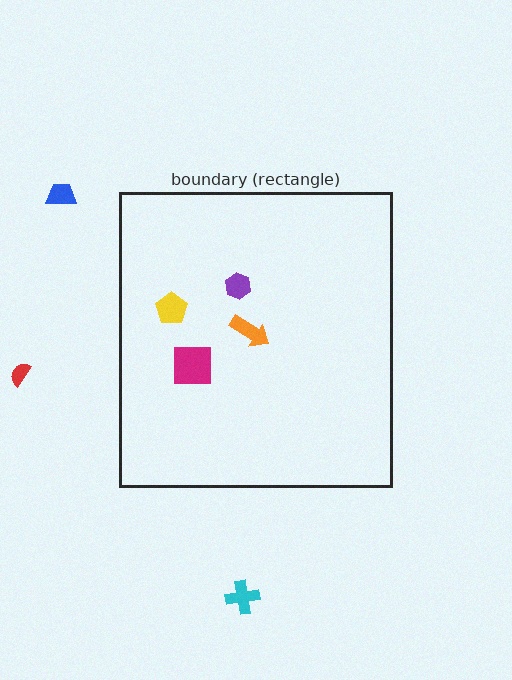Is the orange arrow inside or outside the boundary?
Inside.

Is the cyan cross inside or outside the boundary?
Outside.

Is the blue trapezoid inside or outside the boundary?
Outside.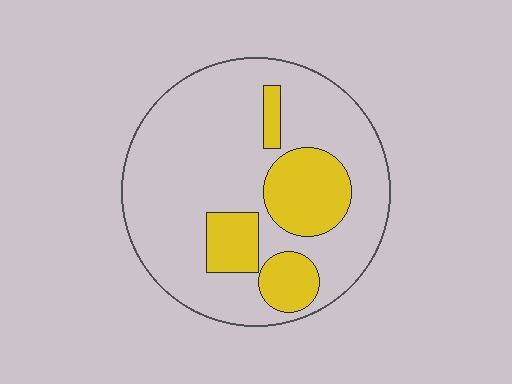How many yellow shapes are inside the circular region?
4.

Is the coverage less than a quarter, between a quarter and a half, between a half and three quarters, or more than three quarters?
Less than a quarter.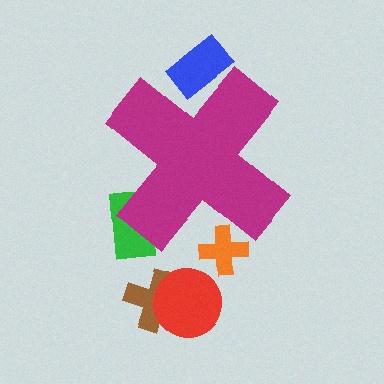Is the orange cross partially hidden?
Yes, the orange cross is partially hidden behind the magenta cross.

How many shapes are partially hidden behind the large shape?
3 shapes are partially hidden.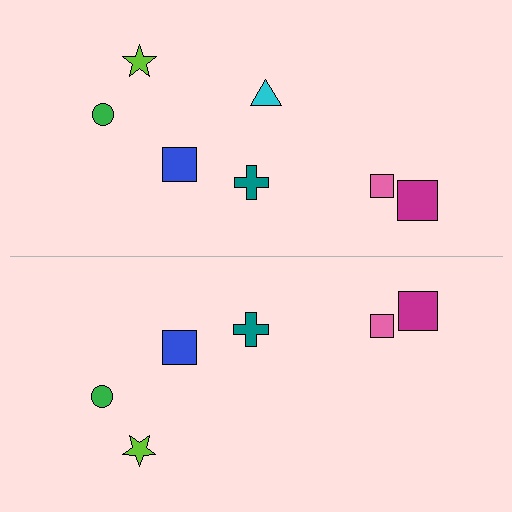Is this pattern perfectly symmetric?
No, the pattern is not perfectly symmetric. A cyan triangle is missing from the bottom side.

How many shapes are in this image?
There are 13 shapes in this image.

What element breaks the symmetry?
A cyan triangle is missing from the bottom side.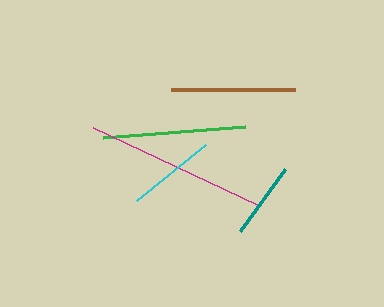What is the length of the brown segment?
The brown segment is approximately 125 pixels long.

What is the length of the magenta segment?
The magenta segment is approximately 181 pixels long.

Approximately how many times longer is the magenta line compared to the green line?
The magenta line is approximately 1.3 times the length of the green line.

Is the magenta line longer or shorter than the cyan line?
The magenta line is longer than the cyan line.